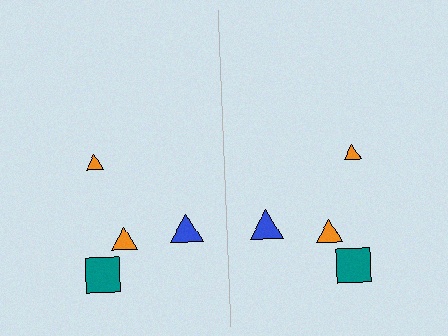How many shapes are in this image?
There are 8 shapes in this image.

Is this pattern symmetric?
Yes, this pattern has bilateral (reflection) symmetry.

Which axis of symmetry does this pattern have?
The pattern has a vertical axis of symmetry running through the center of the image.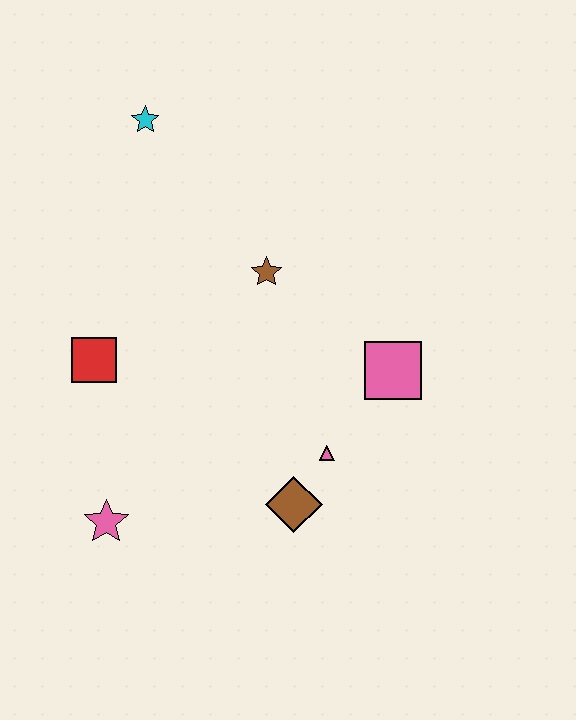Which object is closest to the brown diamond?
The pink triangle is closest to the brown diamond.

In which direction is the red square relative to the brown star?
The red square is to the left of the brown star.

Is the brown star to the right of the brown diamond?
No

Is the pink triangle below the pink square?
Yes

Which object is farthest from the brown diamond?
The cyan star is farthest from the brown diamond.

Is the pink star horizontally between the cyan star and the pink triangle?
No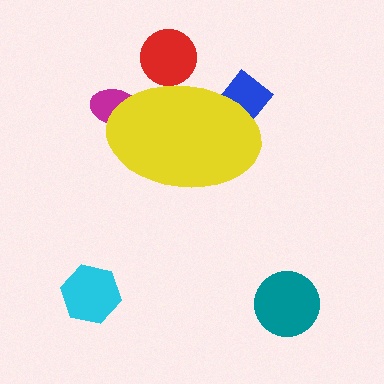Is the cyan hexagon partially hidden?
No, the cyan hexagon is fully visible.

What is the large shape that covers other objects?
A yellow ellipse.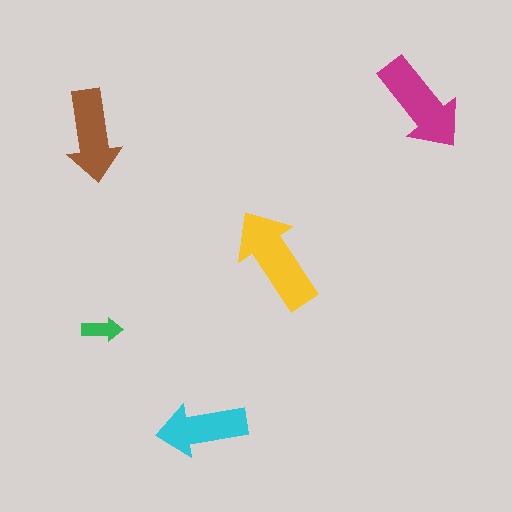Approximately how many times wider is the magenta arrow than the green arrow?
About 2.5 times wider.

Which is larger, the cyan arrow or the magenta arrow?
The magenta one.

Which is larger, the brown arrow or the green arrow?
The brown one.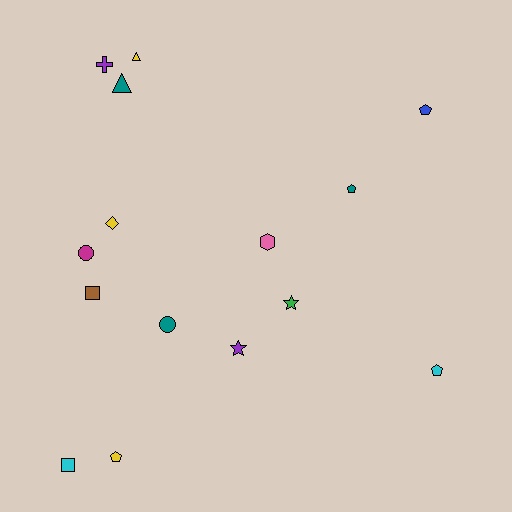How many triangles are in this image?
There are 2 triangles.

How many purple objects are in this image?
There are 2 purple objects.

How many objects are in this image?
There are 15 objects.